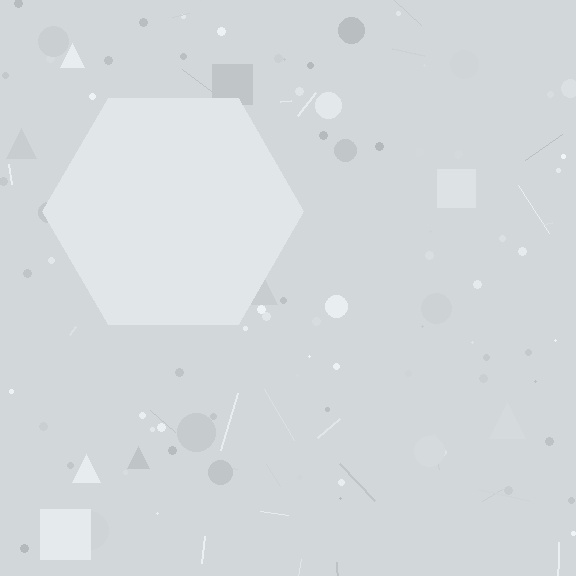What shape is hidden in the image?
A hexagon is hidden in the image.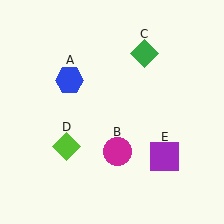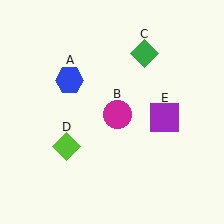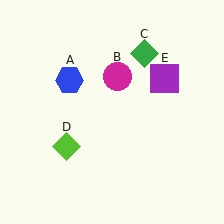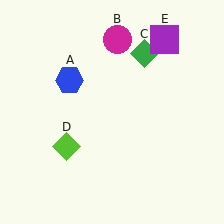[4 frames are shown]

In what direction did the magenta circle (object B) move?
The magenta circle (object B) moved up.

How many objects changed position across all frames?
2 objects changed position: magenta circle (object B), purple square (object E).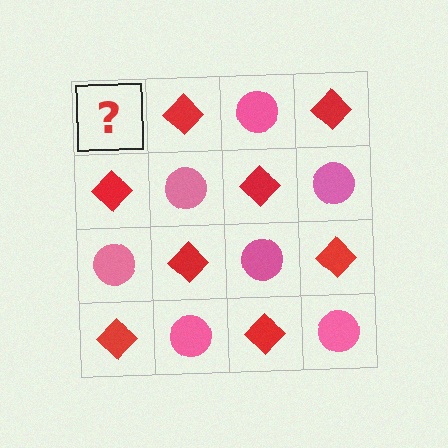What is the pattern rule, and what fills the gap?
The rule is that it alternates pink circle and red diamond in a checkerboard pattern. The gap should be filled with a pink circle.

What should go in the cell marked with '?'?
The missing cell should contain a pink circle.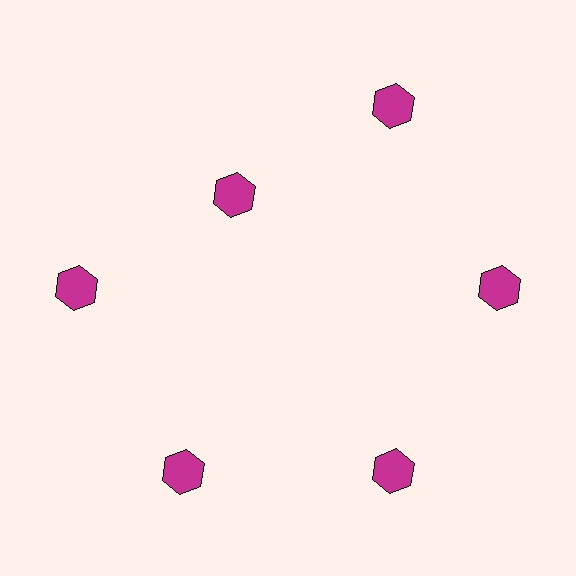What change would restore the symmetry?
The symmetry would be restored by moving it outward, back onto the ring so that all 6 hexagons sit at equal angles and equal distance from the center.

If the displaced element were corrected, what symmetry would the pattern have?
It would have 6-fold rotational symmetry — the pattern would map onto itself every 60 degrees.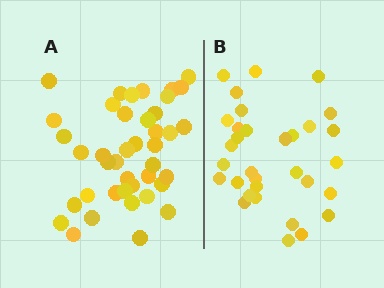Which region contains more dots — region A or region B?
Region A (the left region) has more dots.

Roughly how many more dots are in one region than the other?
Region A has roughly 8 or so more dots than region B.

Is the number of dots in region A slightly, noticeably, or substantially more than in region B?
Region A has noticeably more, but not dramatically so. The ratio is roughly 1.3 to 1.